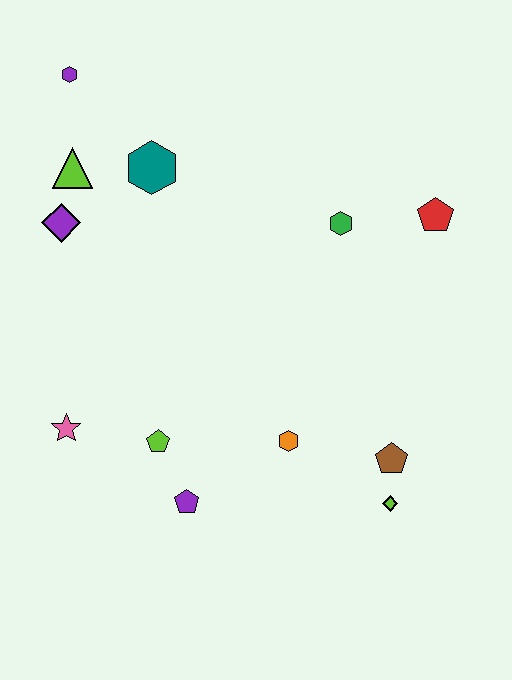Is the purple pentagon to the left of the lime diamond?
Yes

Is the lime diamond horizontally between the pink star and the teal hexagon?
No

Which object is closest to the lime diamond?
The brown pentagon is closest to the lime diamond.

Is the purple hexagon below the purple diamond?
No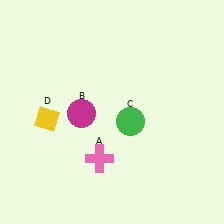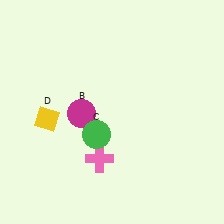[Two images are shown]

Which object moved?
The green circle (C) moved left.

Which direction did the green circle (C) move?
The green circle (C) moved left.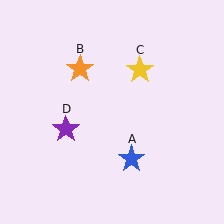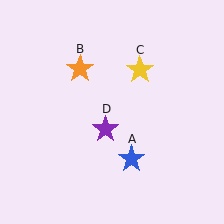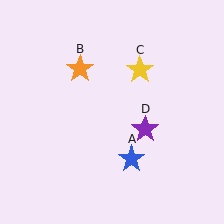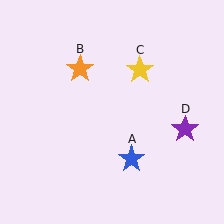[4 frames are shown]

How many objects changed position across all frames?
1 object changed position: purple star (object D).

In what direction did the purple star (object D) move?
The purple star (object D) moved right.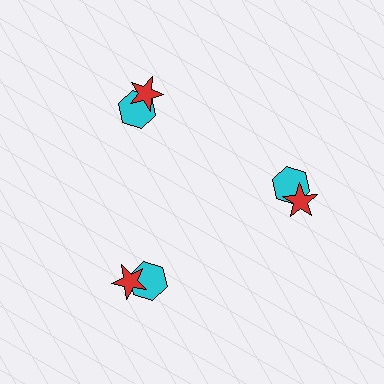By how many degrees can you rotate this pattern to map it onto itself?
The pattern maps onto itself every 120 degrees of rotation.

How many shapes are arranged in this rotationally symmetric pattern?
There are 6 shapes, arranged in 3 groups of 2.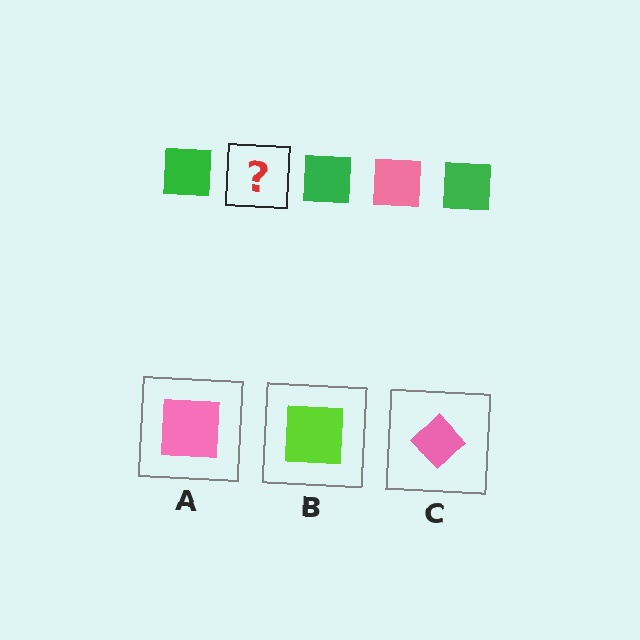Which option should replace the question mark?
Option A.